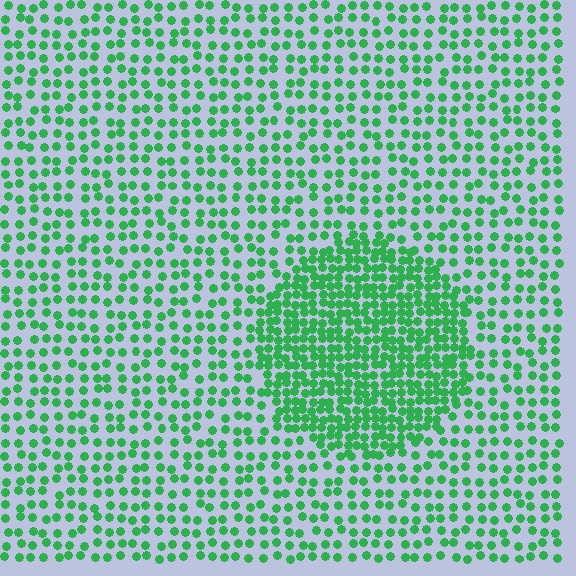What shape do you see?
I see a circle.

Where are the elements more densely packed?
The elements are more densely packed inside the circle boundary.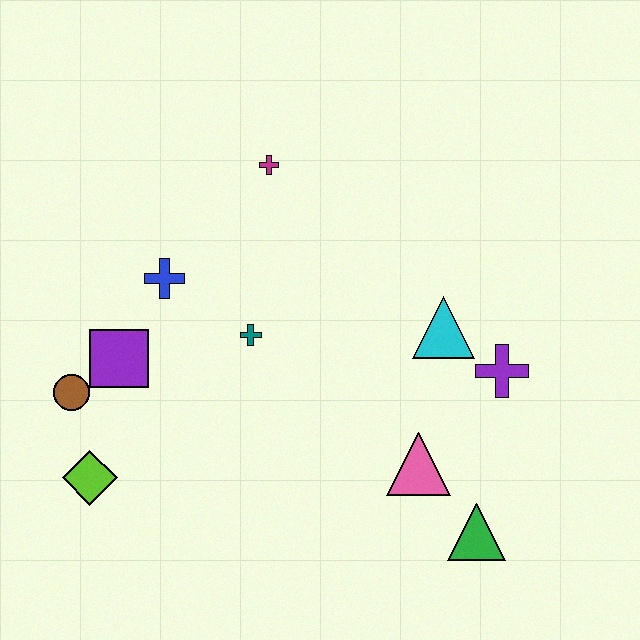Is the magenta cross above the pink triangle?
Yes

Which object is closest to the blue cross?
The purple square is closest to the blue cross.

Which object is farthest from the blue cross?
The green triangle is farthest from the blue cross.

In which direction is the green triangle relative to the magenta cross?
The green triangle is below the magenta cross.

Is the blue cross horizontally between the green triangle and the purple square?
Yes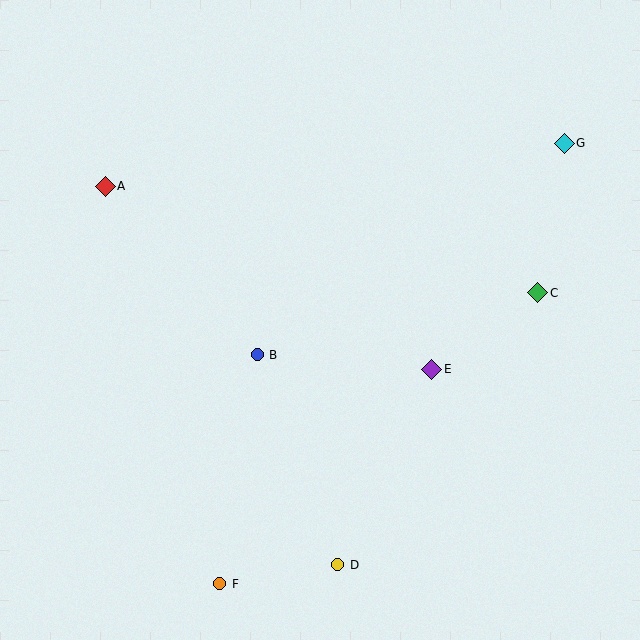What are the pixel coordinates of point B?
Point B is at (257, 355).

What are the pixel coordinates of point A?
Point A is at (105, 186).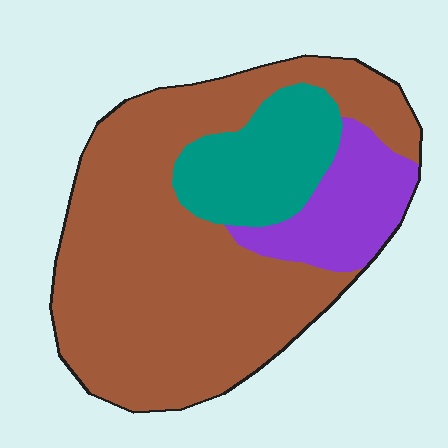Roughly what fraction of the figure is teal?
Teal covers about 15% of the figure.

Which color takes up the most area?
Brown, at roughly 70%.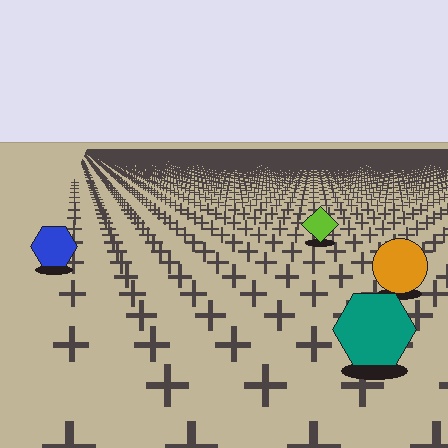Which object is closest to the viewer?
The teal hexagon is closest. The texture marks near it are larger and more spread out.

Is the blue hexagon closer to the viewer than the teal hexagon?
No. The teal hexagon is closer — you can tell from the texture gradient: the ground texture is coarser near it.